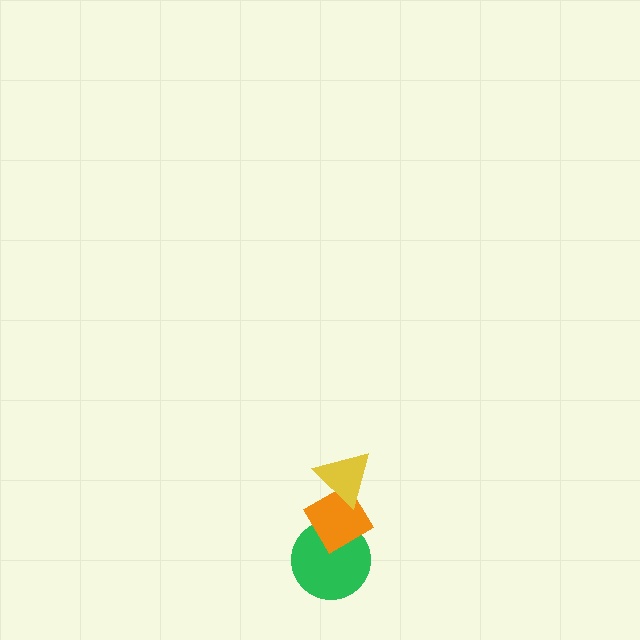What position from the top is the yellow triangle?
The yellow triangle is 1st from the top.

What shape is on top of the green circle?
The orange diamond is on top of the green circle.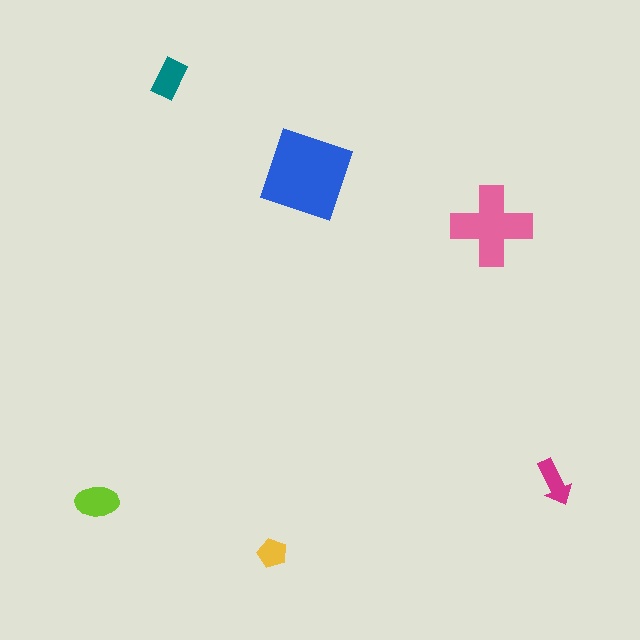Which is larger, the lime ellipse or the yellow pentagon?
The lime ellipse.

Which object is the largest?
The blue diamond.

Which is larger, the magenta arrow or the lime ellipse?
The lime ellipse.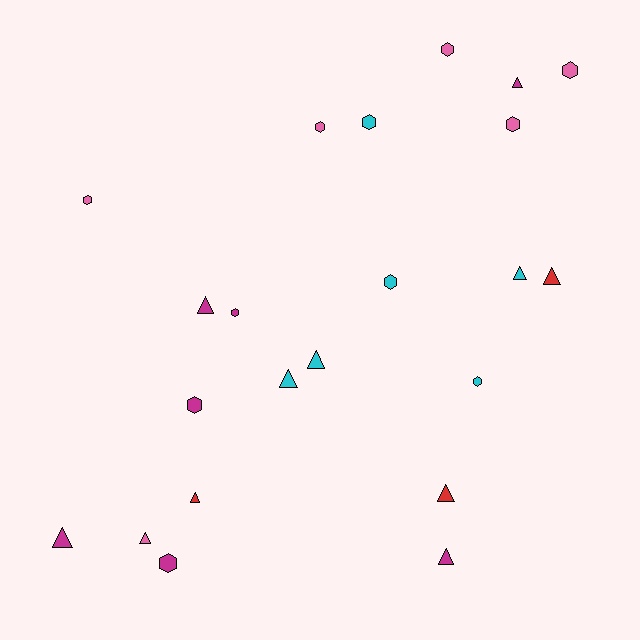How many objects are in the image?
There are 22 objects.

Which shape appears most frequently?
Triangle, with 11 objects.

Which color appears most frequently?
Magenta, with 7 objects.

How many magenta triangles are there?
There are 4 magenta triangles.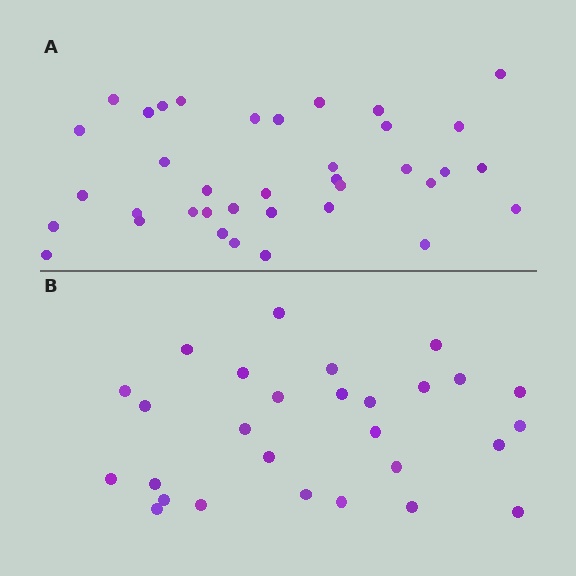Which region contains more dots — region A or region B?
Region A (the top region) has more dots.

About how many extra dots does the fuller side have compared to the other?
Region A has roughly 8 or so more dots than region B.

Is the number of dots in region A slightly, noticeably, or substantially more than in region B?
Region A has noticeably more, but not dramatically so. The ratio is roughly 1.3 to 1.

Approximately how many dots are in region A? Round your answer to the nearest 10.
About 40 dots. (The exact count is 37, which rounds to 40.)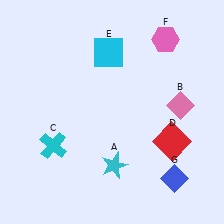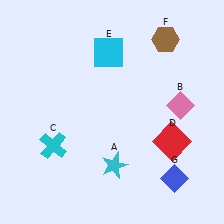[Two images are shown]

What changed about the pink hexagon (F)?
In Image 1, F is pink. In Image 2, it changed to brown.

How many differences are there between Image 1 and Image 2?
There is 1 difference between the two images.